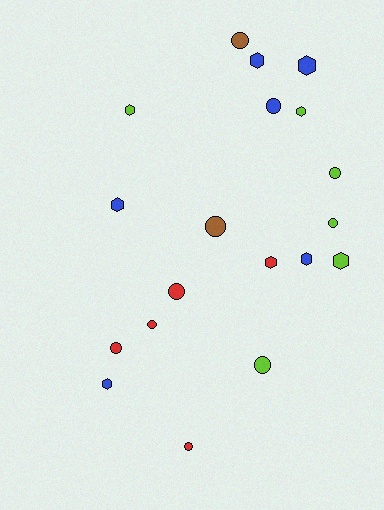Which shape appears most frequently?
Circle, with 10 objects.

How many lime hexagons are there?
There are 3 lime hexagons.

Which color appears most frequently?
Lime, with 6 objects.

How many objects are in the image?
There are 19 objects.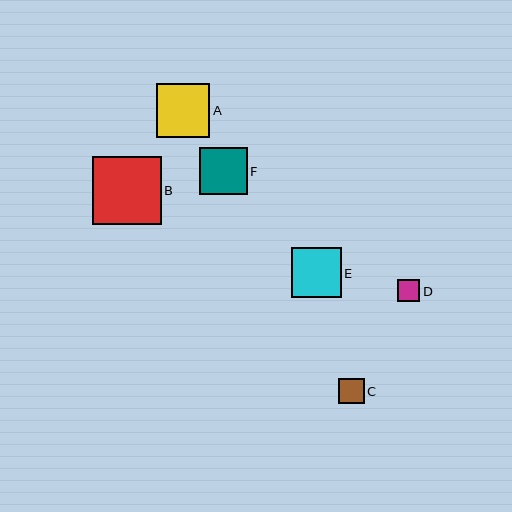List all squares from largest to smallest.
From largest to smallest: B, A, E, F, C, D.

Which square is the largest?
Square B is the largest with a size of approximately 68 pixels.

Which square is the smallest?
Square D is the smallest with a size of approximately 22 pixels.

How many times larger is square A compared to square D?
Square A is approximately 2.5 times the size of square D.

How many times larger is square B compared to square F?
Square B is approximately 1.4 times the size of square F.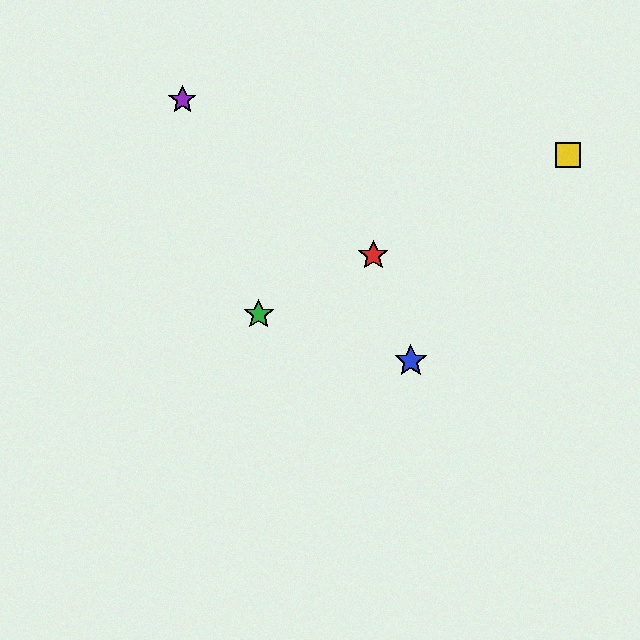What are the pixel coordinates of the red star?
The red star is at (373, 255).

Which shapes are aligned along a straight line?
The red star, the green star, the yellow square are aligned along a straight line.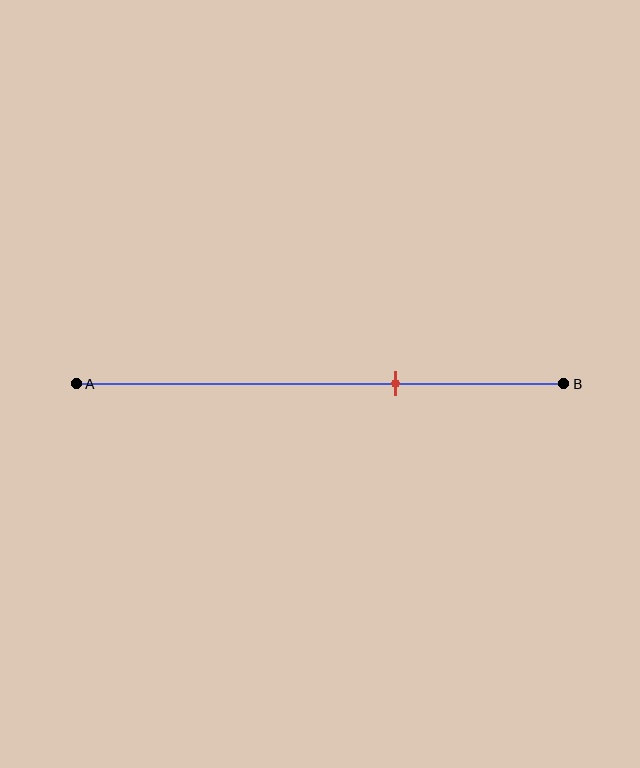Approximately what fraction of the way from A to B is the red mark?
The red mark is approximately 65% of the way from A to B.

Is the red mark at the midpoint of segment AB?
No, the mark is at about 65% from A, not at the 50% midpoint.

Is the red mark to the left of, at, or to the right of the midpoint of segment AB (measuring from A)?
The red mark is to the right of the midpoint of segment AB.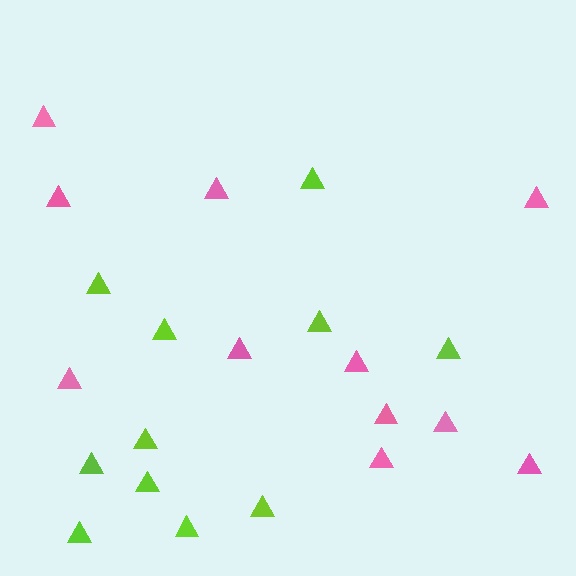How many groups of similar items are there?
There are 2 groups: one group of pink triangles (11) and one group of lime triangles (11).